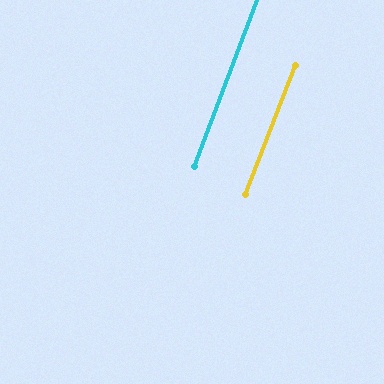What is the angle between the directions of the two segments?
Approximately 1 degree.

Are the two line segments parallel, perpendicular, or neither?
Parallel — their directions differ by only 0.5°.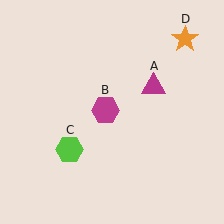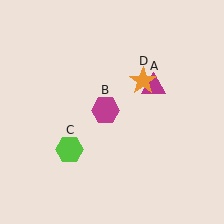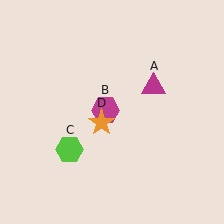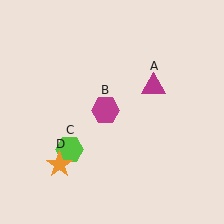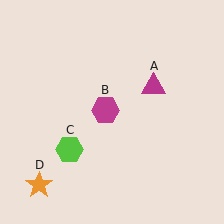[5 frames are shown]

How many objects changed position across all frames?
1 object changed position: orange star (object D).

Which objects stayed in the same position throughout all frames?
Magenta triangle (object A) and magenta hexagon (object B) and lime hexagon (object C) remained stationary.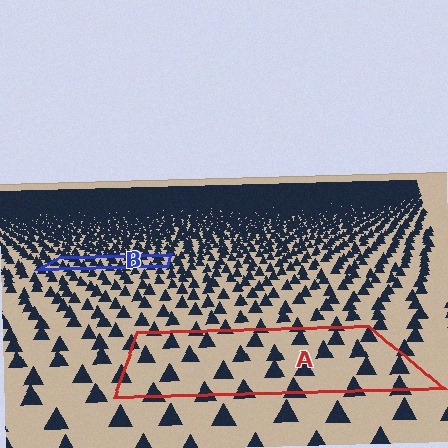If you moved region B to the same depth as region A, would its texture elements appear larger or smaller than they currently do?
They would appear larger. At a closer depth, the same texture elements are projected at a bigger on-screen size.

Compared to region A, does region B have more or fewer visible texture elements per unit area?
Region B has more texture elements per unit area — they are packed more densely because it is farther away.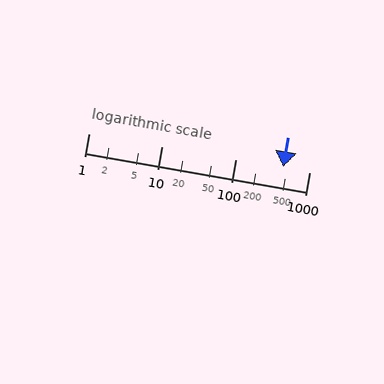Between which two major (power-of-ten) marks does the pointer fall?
The pointer is between 100 and 1000.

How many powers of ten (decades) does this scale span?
The scale spans 3 decades, from 1 to 1000.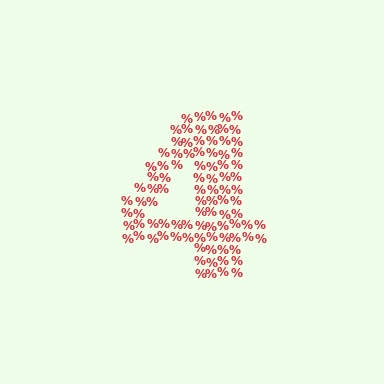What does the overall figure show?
The overall figure shows the digit 4.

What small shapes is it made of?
It is made of small percent signs.